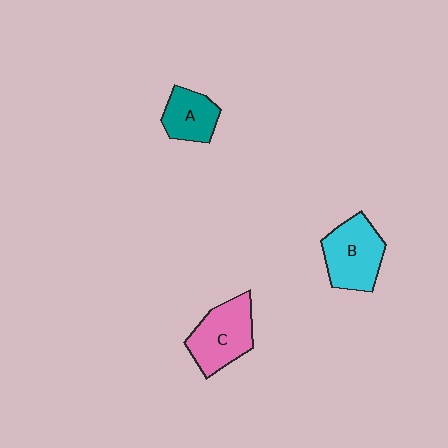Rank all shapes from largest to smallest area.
From largest to smallest: B (cyan), C (pink), A (teal).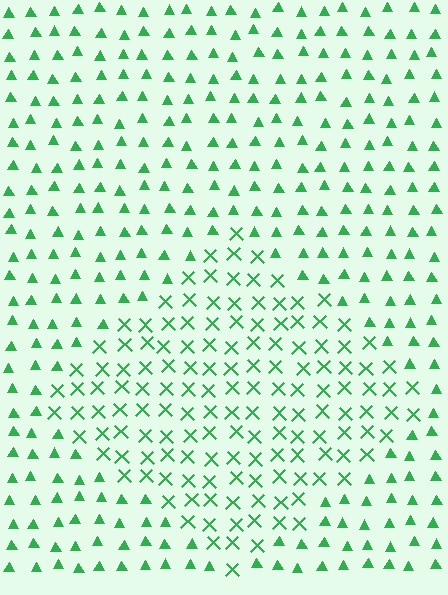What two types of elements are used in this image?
The image uses X marks inside the diamond region and triangles outside it.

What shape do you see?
I see a diamond.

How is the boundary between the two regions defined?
The boundary is defined by a change in element shape: X marks inside vs. triangles outside. All elements share the same color and spacing.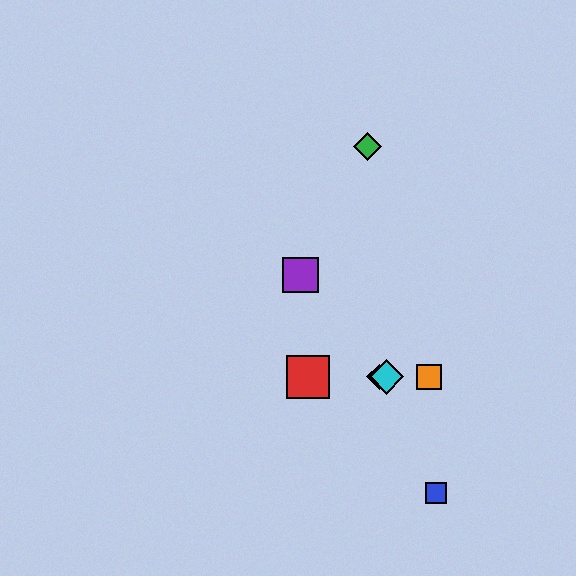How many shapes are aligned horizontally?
4 shapes (the red square, the yellow diamond, the orange square, the cyan diamond) are aligned horizontally.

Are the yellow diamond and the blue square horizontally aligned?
No, the yellow diamond is at y≈377 and the blue square is at y≈493.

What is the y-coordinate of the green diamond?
The green diamond is at y≈147.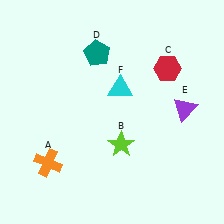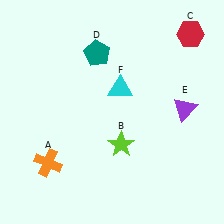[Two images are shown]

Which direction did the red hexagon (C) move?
The red hexagon (C) moved up.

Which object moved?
The red hexagon (C) moved up.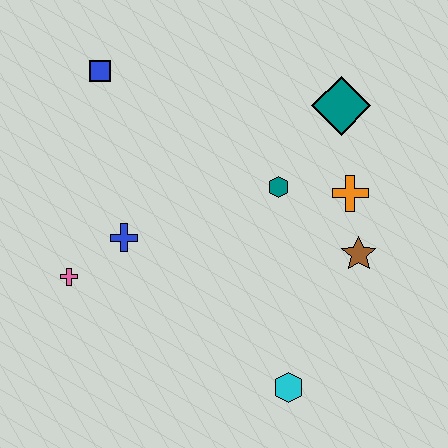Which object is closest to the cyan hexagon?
The brown star is closest to the cyan hexagon.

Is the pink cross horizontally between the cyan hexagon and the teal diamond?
No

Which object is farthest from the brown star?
The blue square is farthest from the brown star.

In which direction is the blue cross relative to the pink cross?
The blue cross is to the right of the pink cross.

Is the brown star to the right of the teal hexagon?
Yes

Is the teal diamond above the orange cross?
Yes